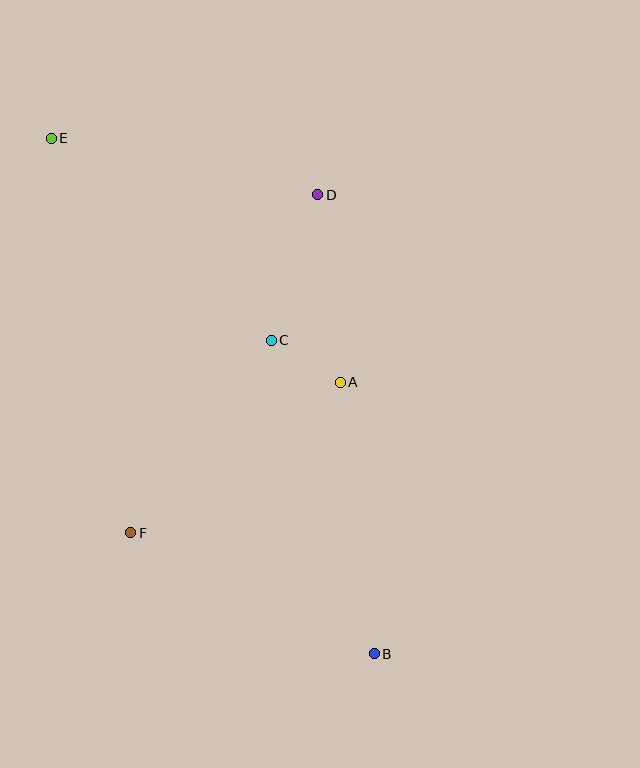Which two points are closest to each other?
Points A and C are closest to each other.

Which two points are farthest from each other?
Points B and E are farthest from each other.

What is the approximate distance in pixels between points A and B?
The distance between A and B is approximately 274 pixels.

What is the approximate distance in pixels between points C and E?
The distance between C and E is approximately 298 pixels.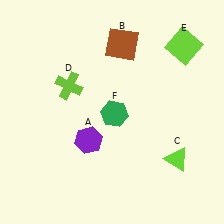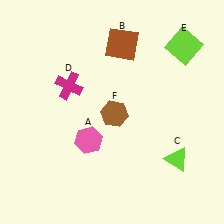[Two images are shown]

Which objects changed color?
A changed from purple to pink. D changed from lime to magenta. F changed from green to brown.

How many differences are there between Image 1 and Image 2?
There are 3 differences between the two images.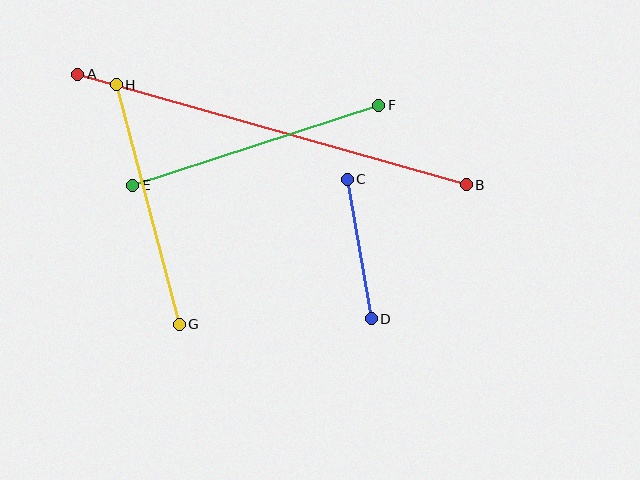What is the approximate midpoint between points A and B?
The midpoint is at approximately (272, 129) pixels.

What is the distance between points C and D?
The distance is approximately 142 pixels.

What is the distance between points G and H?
The distance is approximately 248 pixels.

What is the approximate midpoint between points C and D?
The midpoint is at approximately (359, 249) pixels.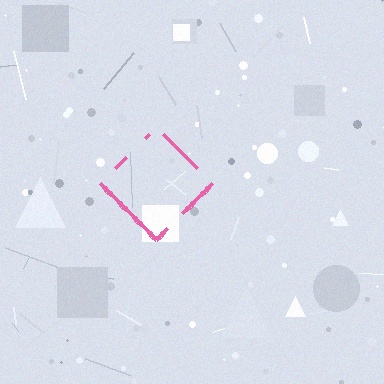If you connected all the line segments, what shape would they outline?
They would outline a diamond.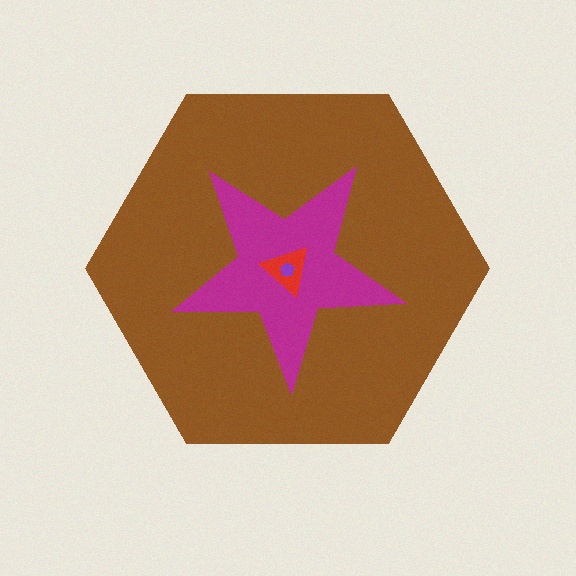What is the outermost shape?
The brown hexagon.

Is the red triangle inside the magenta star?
Yes.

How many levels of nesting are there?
4.